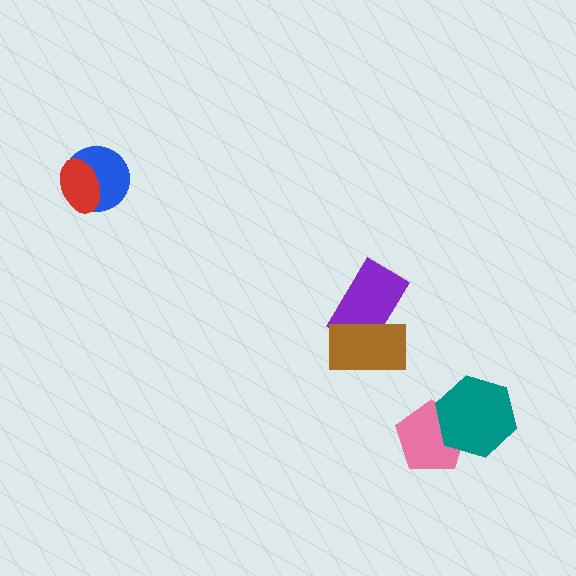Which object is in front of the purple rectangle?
The brown rectangle is in front of the purple rectangle.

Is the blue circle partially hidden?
Yes, it is partially covered by another shape.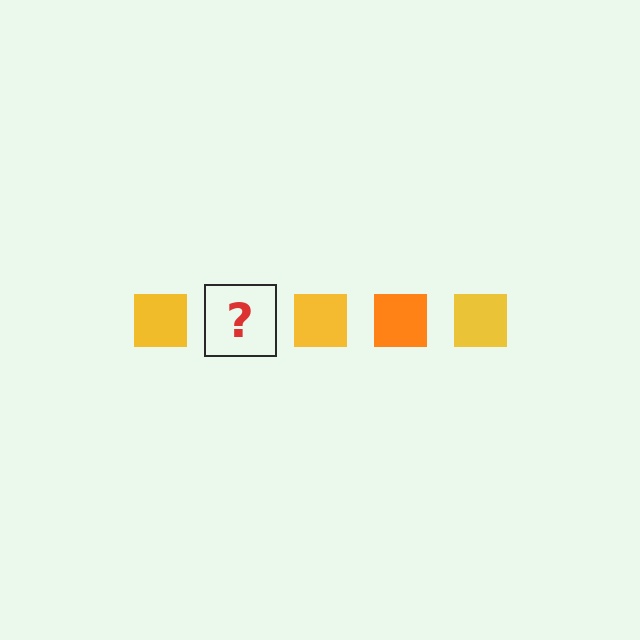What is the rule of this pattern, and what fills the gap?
The rule is that the pattern cycles through yellow, orange squares. The gap should be filled with an orange square.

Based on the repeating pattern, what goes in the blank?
The blank should be an orange square.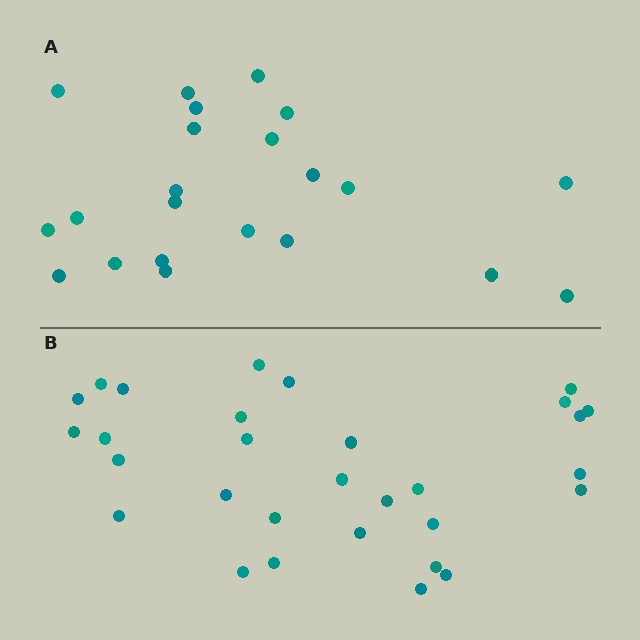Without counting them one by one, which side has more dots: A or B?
Region B (the bottom region) has more dots.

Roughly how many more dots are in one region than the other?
Region B has roughly 8 or so more dots than region A.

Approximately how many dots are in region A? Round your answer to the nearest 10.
About 20 dots. (The exact count is 22, which rounds to 20.)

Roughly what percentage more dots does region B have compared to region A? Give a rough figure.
About 35% more.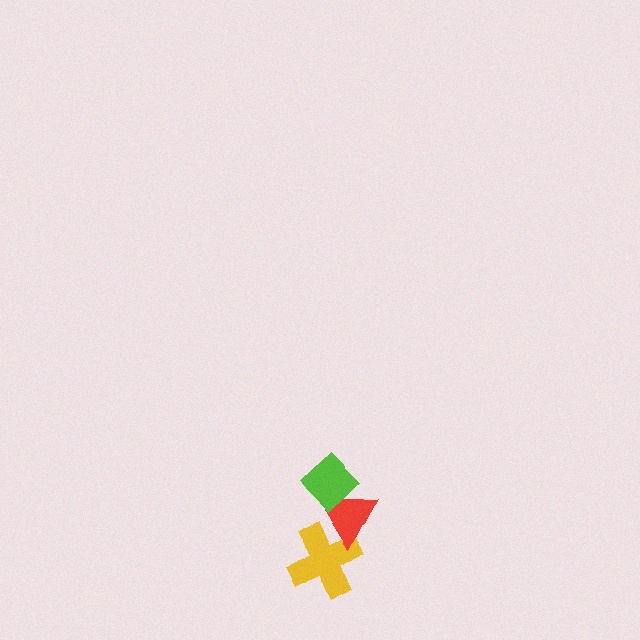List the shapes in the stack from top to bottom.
From top to bottom: the lime diamond, the red triangle, the yellow cross.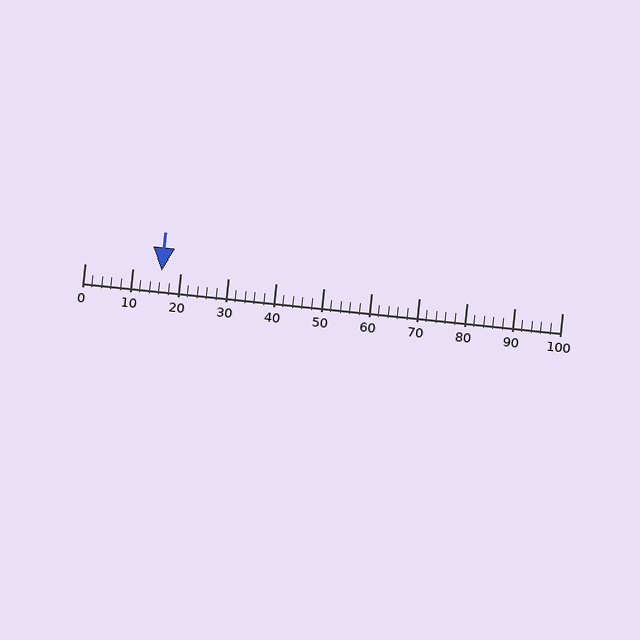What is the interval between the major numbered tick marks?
The major tick marks are spaced 10 units apart.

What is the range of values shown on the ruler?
The ruler shows values from 0 to 100.